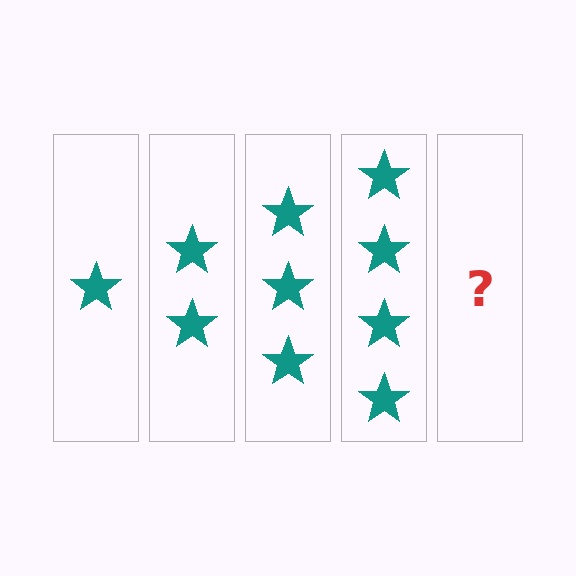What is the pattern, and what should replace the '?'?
The pattern is that each step adds one more star. The '?' should be 5 stars.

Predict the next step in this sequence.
The next step is 5 stars.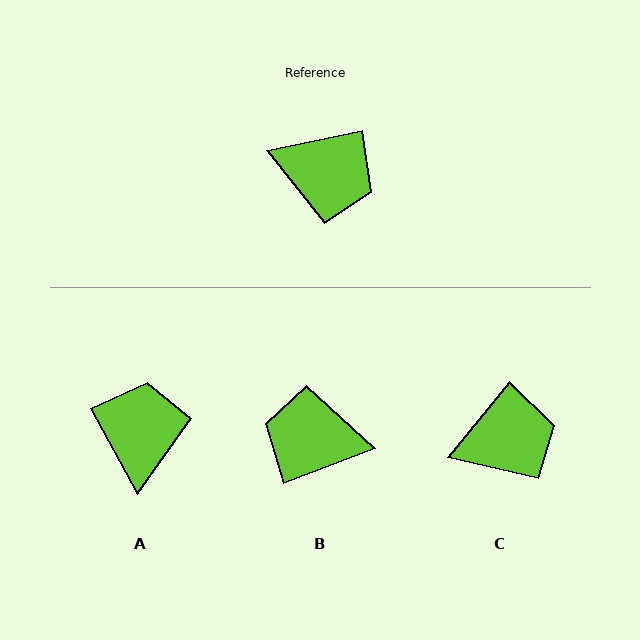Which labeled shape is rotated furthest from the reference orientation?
B, about 172 degrees away.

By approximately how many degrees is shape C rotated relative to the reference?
Approximately 39 degrees counter-clockwise.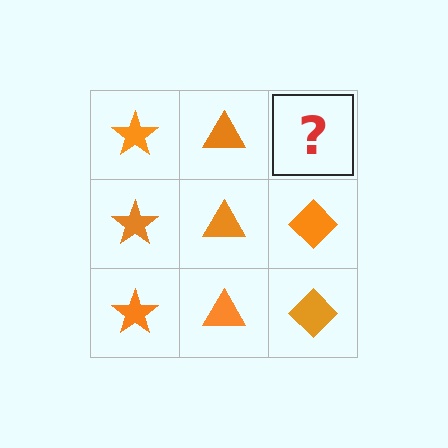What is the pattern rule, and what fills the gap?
The rule is that each column has a consistent shape. The gap should be filled with an orange diamond.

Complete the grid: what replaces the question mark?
The question mark should be replaced with an orange diamond.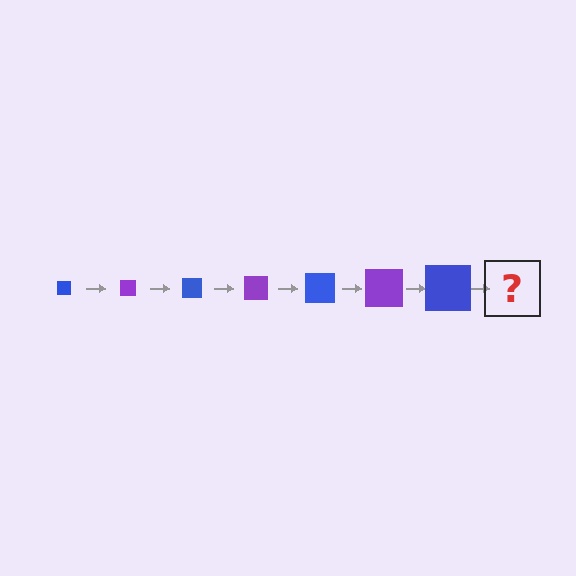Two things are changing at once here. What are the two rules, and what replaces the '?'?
The two rules are that the square grows larger each step and the color cycles through blue and purple. The '?' should be a purple square, larger than the previous one.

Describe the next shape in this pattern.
It should be a purple square, larger than the previous one.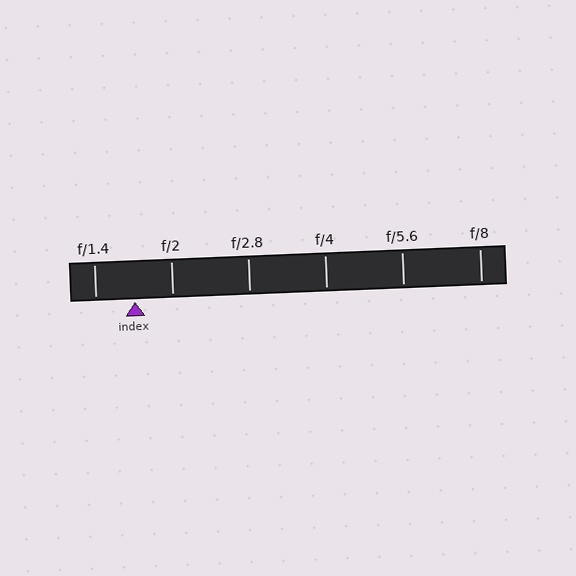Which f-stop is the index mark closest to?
The index mark is closest to f/2.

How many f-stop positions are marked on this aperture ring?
There are 6 f-stop positions marked.